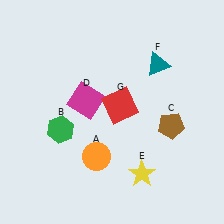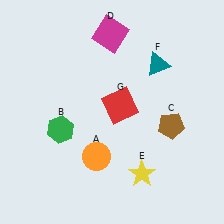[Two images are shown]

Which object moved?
The magenta square (D) moved up.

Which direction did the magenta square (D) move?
The magenta square (D) moved up.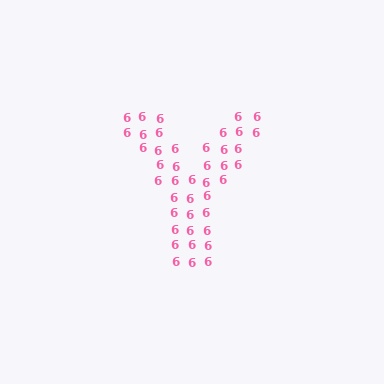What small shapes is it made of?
It is made of small digit 6's.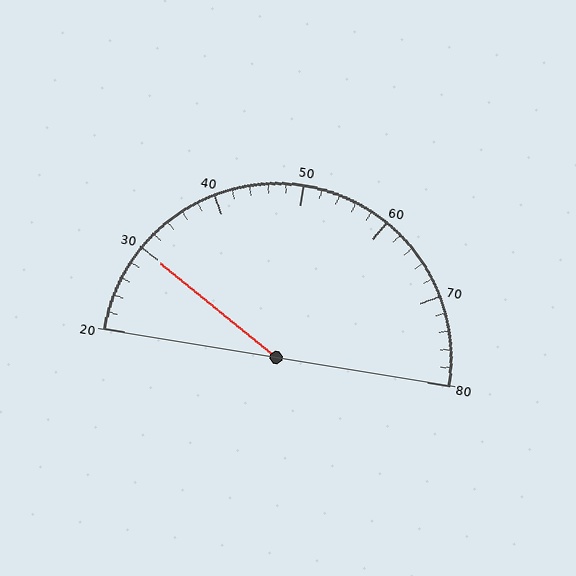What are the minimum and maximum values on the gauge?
The gauge ranges from 20 to 80.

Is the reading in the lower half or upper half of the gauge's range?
The reading is in the lower half of the range (20 to 80).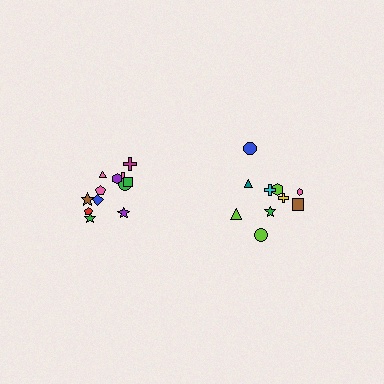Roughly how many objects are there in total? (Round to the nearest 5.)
Roughly 20 objects in total.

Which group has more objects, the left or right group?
The left group.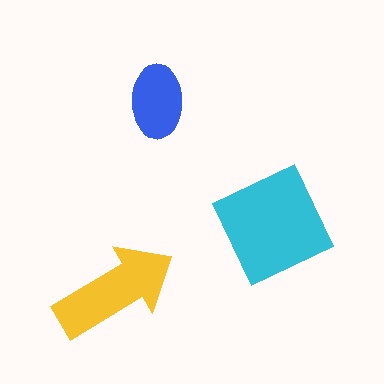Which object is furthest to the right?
The cyan diamond is rightmost.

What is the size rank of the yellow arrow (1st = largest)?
2nd.